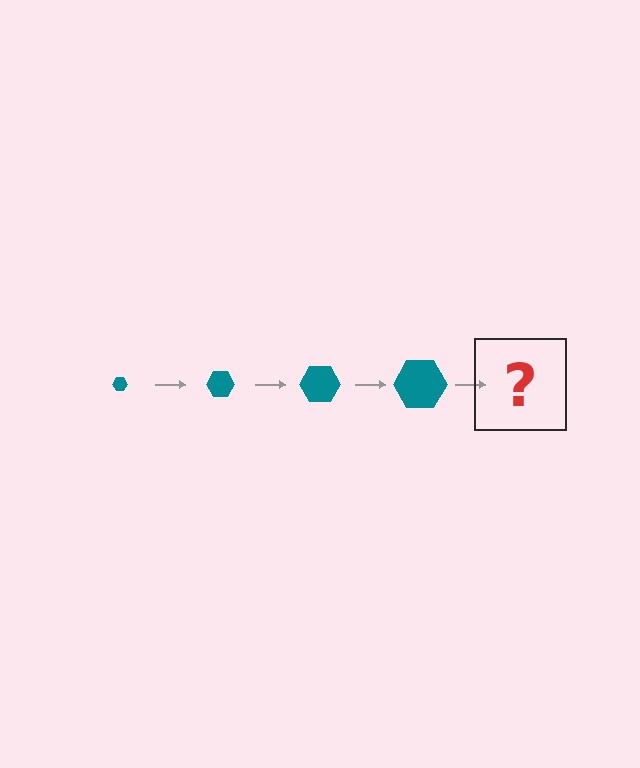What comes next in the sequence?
The next element should be a teal hexagon, larger than the previous one.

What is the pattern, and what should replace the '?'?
The pattern is that the hexagon gets progressively larger each step. The '?' should be a teal hexagon, larger than the previous one.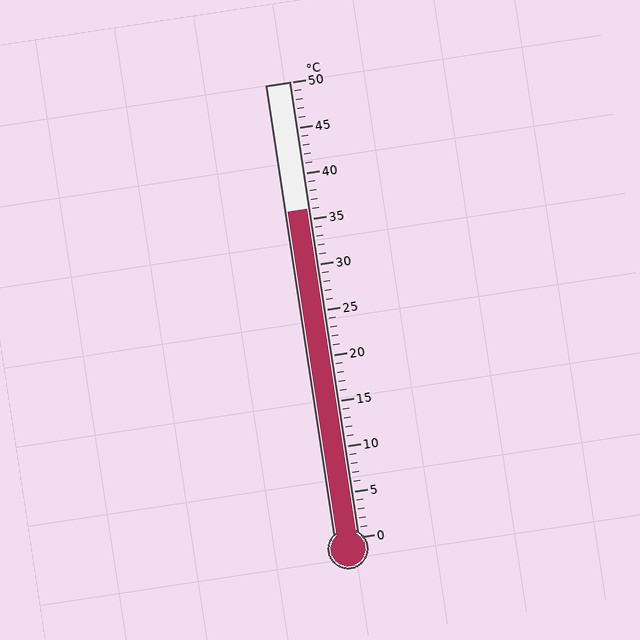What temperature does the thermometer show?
The thermometer shows approximately 36°C.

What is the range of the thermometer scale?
The thermometer scale ranges from 0°C to 50°C.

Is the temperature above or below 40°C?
The temperature is below 40°C.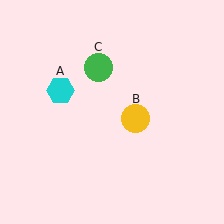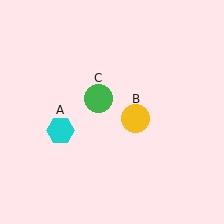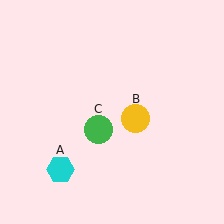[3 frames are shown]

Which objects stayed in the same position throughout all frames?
Yellow circle (object B) remained stationary.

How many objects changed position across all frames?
2 objects changed position: cyan hexagon (object A), green circle (object C).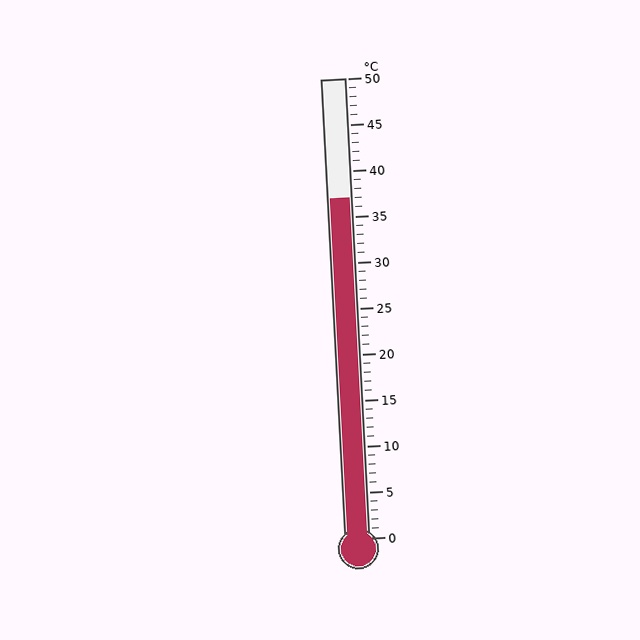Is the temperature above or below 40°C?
The temperature is below 40°C.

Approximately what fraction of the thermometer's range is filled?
The thermometer is filled to approximately 75% of its range.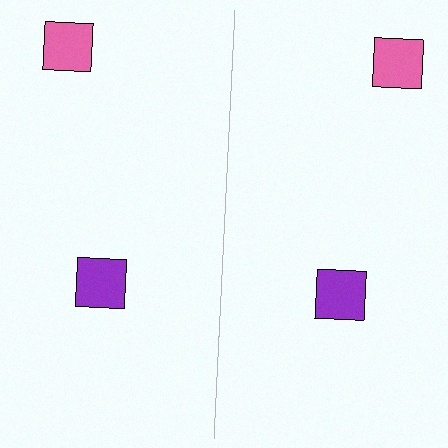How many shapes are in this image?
There are 4 shapes in this image.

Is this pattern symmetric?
Yes, this pattern has bilateral (reflection) symmetry.